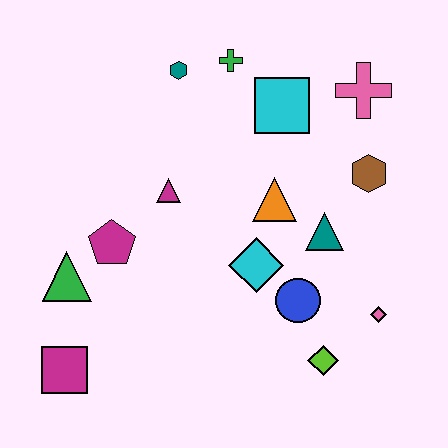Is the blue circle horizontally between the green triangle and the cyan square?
No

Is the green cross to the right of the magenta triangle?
Yes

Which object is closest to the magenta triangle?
The magenta pentagon is closest to the magenta triangle.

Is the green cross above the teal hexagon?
Yes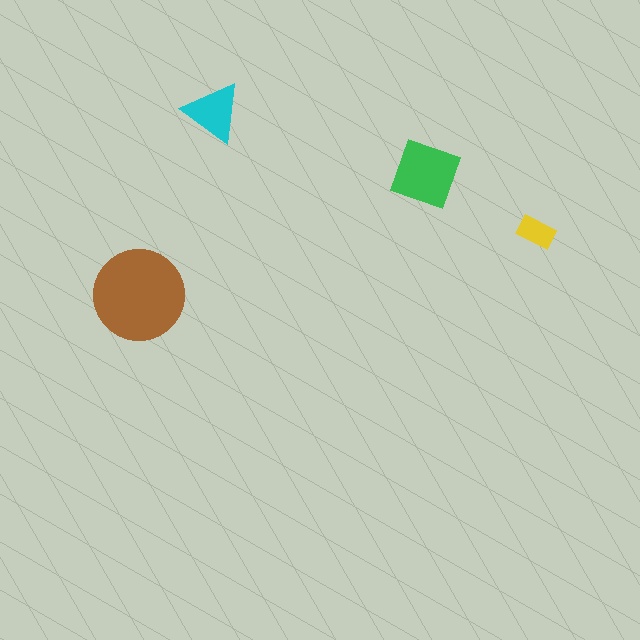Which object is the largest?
The brown circle.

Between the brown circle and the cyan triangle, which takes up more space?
The brown circle.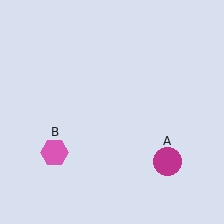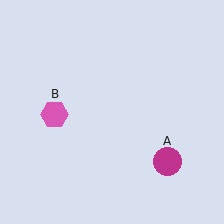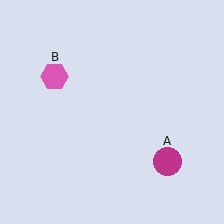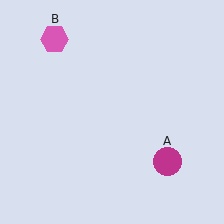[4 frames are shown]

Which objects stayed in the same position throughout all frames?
Magenta circle (object A) remained stationary.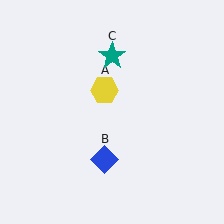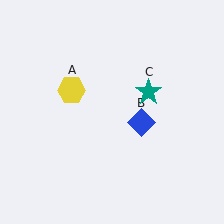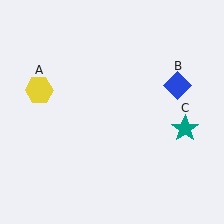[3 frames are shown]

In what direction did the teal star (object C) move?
The teal star (object C) moved down and to the right.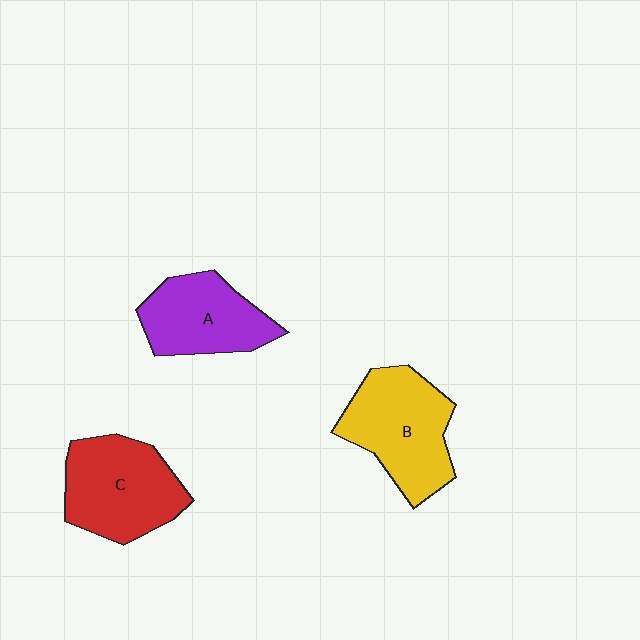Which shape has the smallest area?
Shape A (purple).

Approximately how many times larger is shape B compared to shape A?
Approximately 1.2 times.